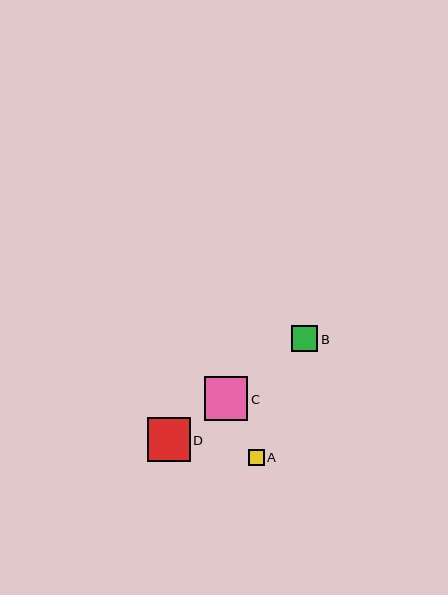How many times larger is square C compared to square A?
Square C is approximately 2.7 times the size of square A.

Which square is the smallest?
Square A is the smallest with a size of approximately 16 pixels.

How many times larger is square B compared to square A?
Square B is approximately 1.6 times the size of square A.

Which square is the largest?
Square C is the largest with a size of approximately 44 pixels.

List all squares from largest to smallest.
From largest to smallest: C, D, B, A.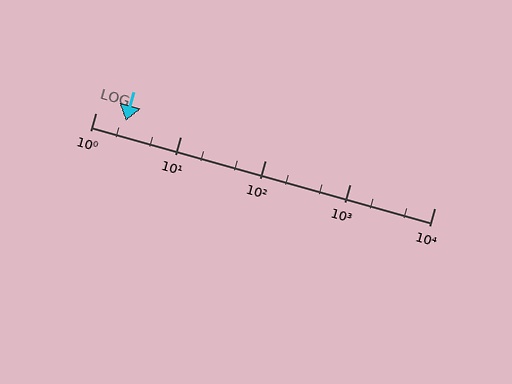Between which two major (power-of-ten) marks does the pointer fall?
The pointer is between 1 and 10.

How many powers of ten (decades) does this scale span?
The scale spans 4 decades, from 1 to 10000.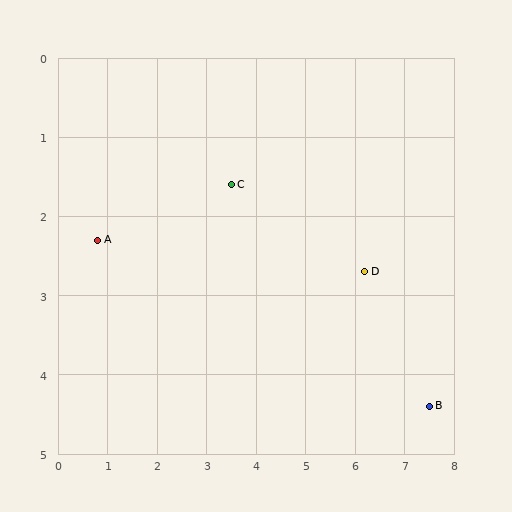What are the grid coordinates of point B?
Point B is at approximately (7.5, 4.4).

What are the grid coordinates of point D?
Point D is at approximately (6.2, 2.7).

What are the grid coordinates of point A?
Point A is at approximately (0.8, 2.3).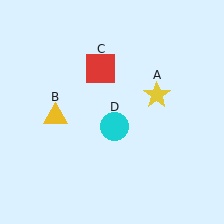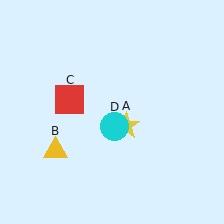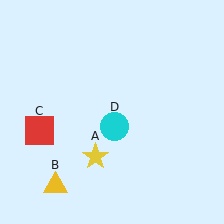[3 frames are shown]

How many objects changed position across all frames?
3 objects changed position: yellow star (object A), yellow triangle (object B), red square (object C).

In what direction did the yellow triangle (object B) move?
The yellow triangle (object B) moved down.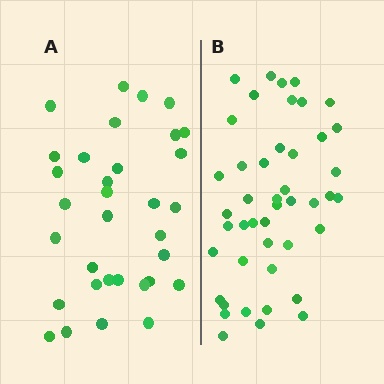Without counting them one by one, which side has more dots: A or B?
Region B (the right region) has more dots.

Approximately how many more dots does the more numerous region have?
Region B has roughly 12 or so more dots than region A.